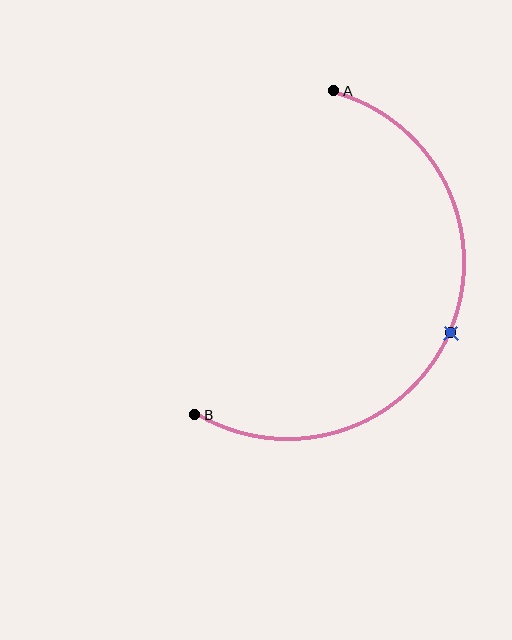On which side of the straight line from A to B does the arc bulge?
The arc bulges to the right of the straight line connecting A and B.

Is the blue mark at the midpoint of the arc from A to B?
Yes. The blue mark lies on the arc at equal arc-length from both A and B — it is the arc midpoint.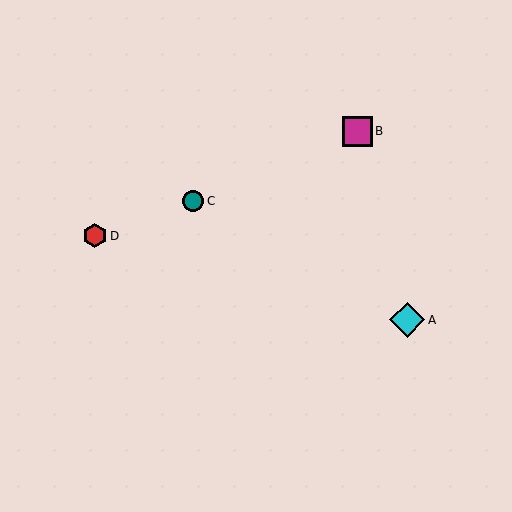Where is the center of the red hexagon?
The center of the red hexagon is at (95, 236).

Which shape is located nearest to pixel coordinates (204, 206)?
The teal circle (labeled C) at (193, 201) is nearest to that location.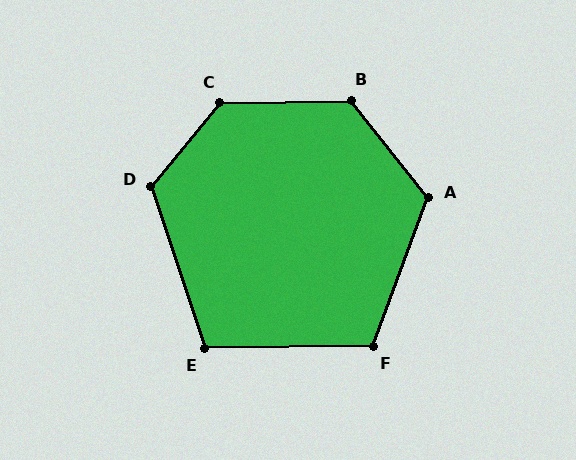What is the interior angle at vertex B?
Approximately 127 degrees (obtuse).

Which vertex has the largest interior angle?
C, at approximately 131 degrees.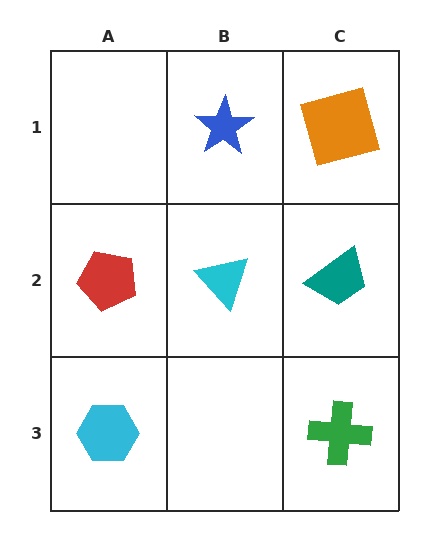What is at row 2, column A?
A red pentagon.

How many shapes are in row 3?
2 shapes.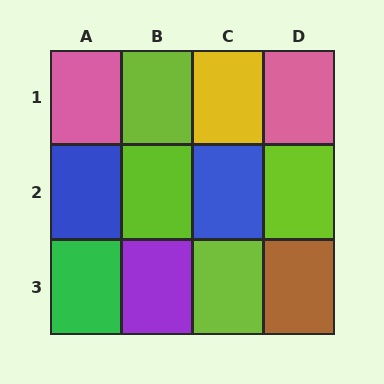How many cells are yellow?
1 cell is yellow.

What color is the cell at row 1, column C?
Yellow.